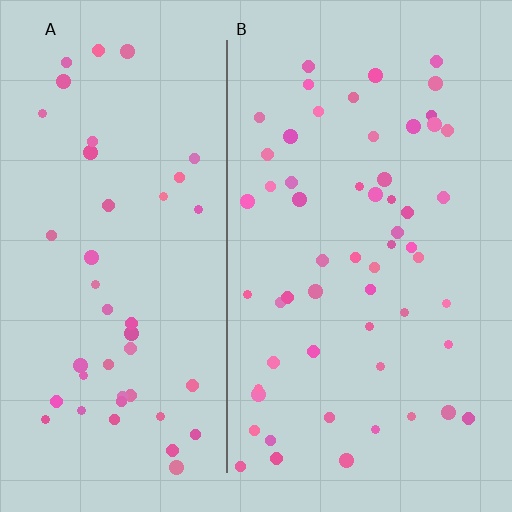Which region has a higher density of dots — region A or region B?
B (the right).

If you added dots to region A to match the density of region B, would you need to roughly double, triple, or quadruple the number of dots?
Approximately double.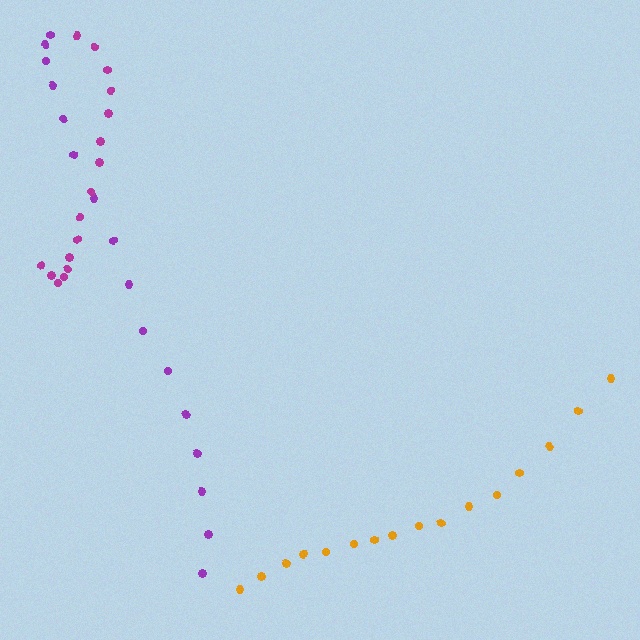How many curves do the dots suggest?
There are 3 distinct paths.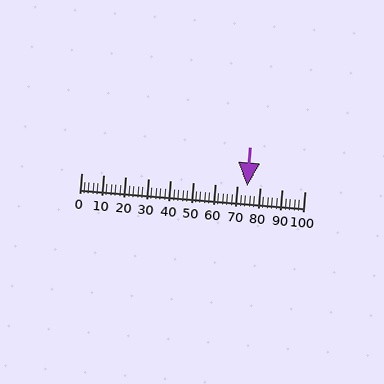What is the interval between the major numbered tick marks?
The major tick marks are spaced 10 units apart.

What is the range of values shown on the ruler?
The ruler shows values from 0 to 100.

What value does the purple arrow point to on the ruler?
The purple arrow points to approximately 74.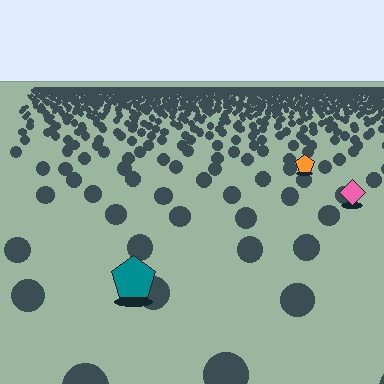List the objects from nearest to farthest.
From nearest to farthest: the teal pentagon, the pink diamond, the orange pentagon.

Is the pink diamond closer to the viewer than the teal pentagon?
No. The teal pentagon is closer — you can tell from the texture gradient: the ground texture is coarser near it.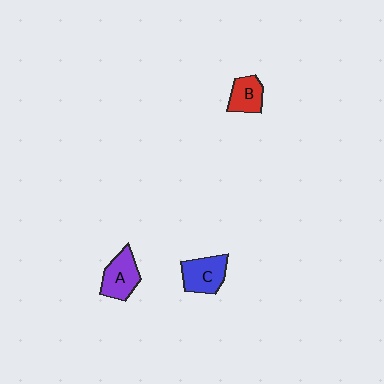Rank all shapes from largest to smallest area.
From largest to smallest: C (blue), A (purple), B (red).